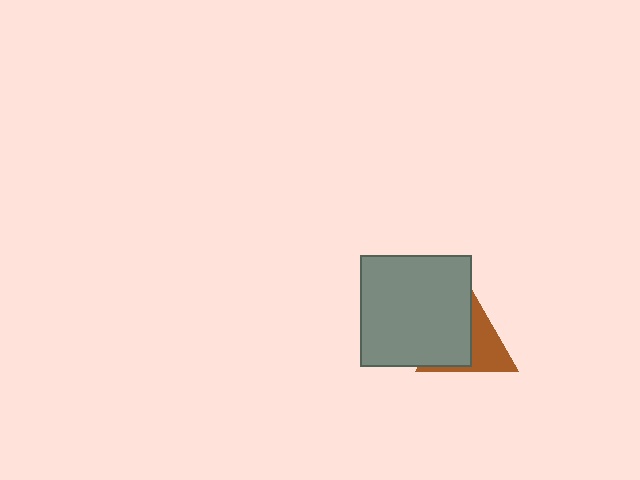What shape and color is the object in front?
The object in front is a gray square.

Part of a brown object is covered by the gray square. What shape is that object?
It is a triangle.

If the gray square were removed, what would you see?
You would see the complete brown triangle.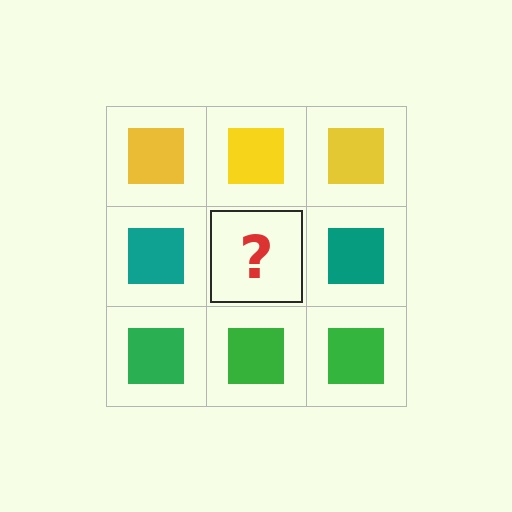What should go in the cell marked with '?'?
The missing cell should contain a teal square.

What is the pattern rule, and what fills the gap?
The rule is that each row has a consistent color. The gap should be filled with a teal square.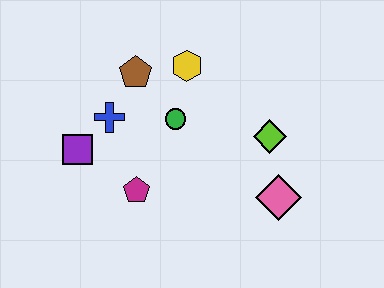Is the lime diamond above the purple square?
Yes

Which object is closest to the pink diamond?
The lime diamond is closest to the pink diamond.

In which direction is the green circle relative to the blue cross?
The green circle is to the right of the blue cross.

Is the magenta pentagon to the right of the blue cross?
Yes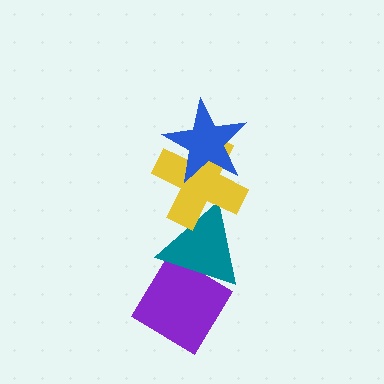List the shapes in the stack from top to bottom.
From top to bottom: the blue star, the yellow cross, the teal triangle, the purple diamond.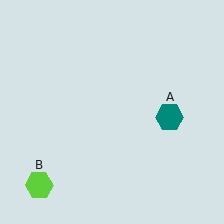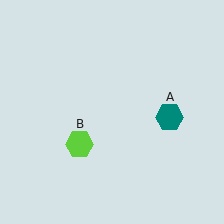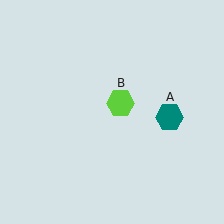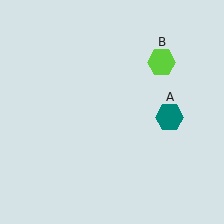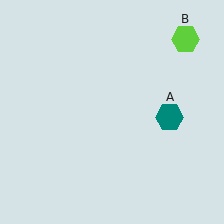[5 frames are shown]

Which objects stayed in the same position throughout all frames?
Teal hexagon (object A) remained stationary.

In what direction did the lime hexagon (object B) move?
The lime hexagon (object B) moved up and to the right.